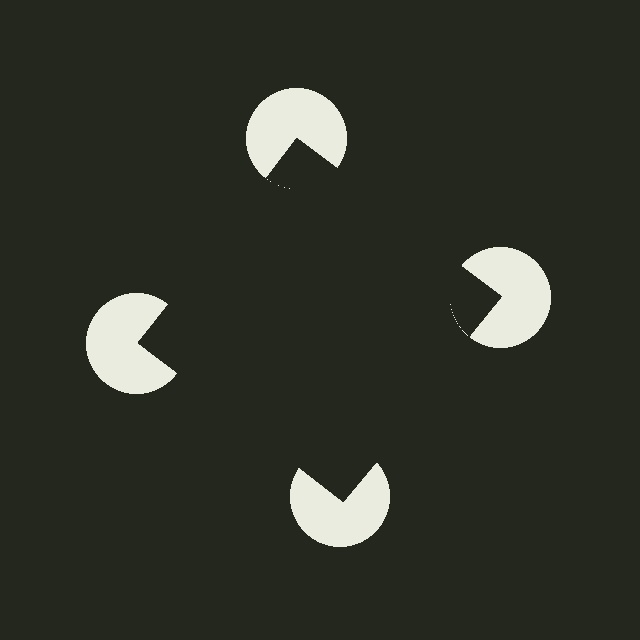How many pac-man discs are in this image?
There are 4 — one at each vertex of the illusory square.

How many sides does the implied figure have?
4 sides.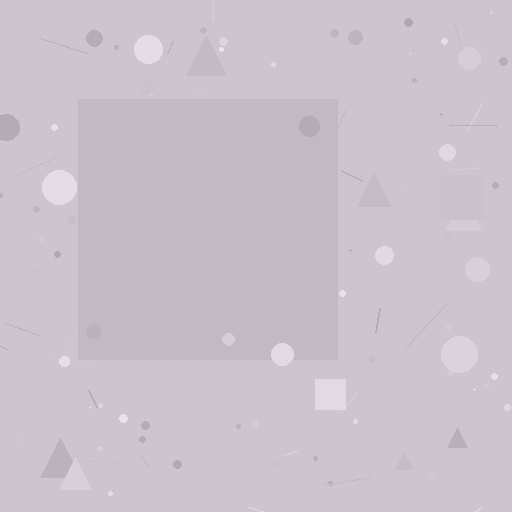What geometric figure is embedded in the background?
A square is embedded in the background.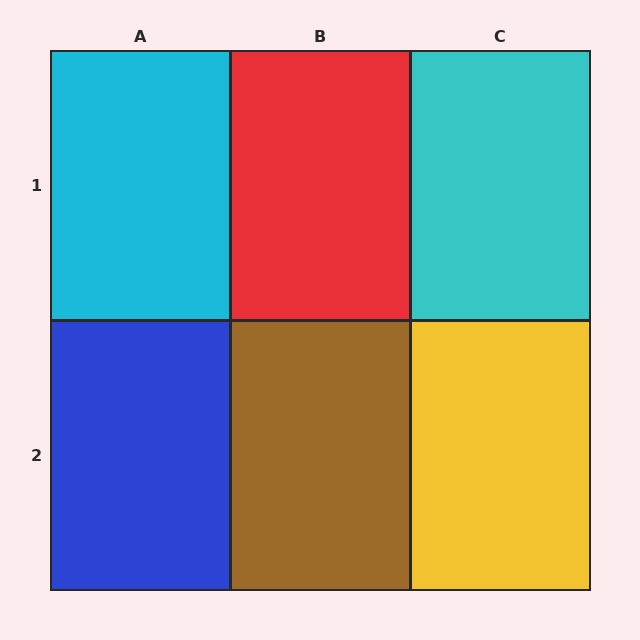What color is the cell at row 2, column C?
Yellow.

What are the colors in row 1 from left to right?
Cyan, red, cyan.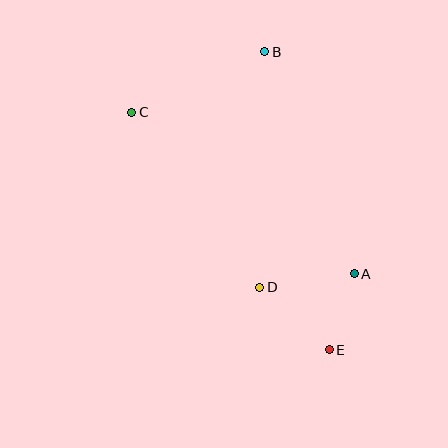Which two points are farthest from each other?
Points C and E are farthest from each other.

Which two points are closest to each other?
Points A and E are closest to each other.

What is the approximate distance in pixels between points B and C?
The distance between B and C is approximately 146 pixels.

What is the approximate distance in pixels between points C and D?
The distance between C and D is approximately 217 pixels.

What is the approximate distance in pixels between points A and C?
The distance between A and C is approximately 275 pixels.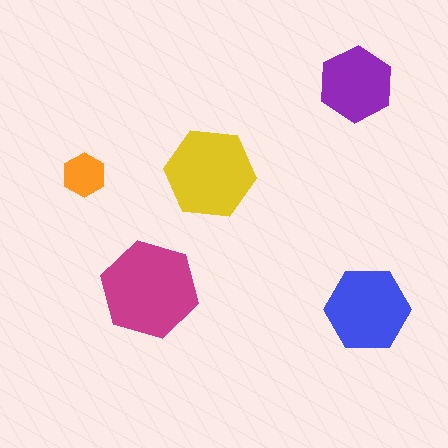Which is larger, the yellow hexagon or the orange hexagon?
The yellow one.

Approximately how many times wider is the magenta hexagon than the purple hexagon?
About 1.5 times wider.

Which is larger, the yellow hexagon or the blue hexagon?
The yellow one.